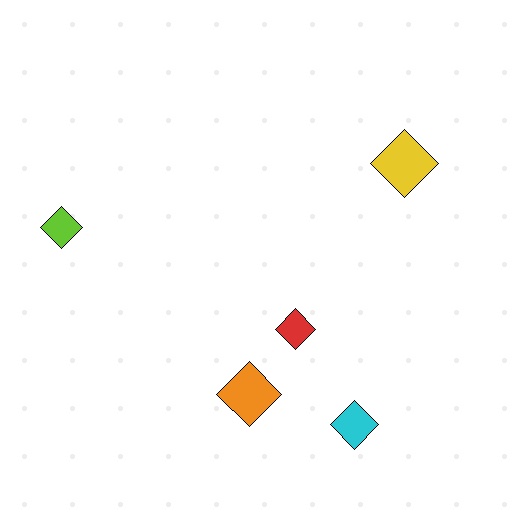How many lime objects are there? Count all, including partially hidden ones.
There is 1 lime object.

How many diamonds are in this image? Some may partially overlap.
There are 5 diamonds.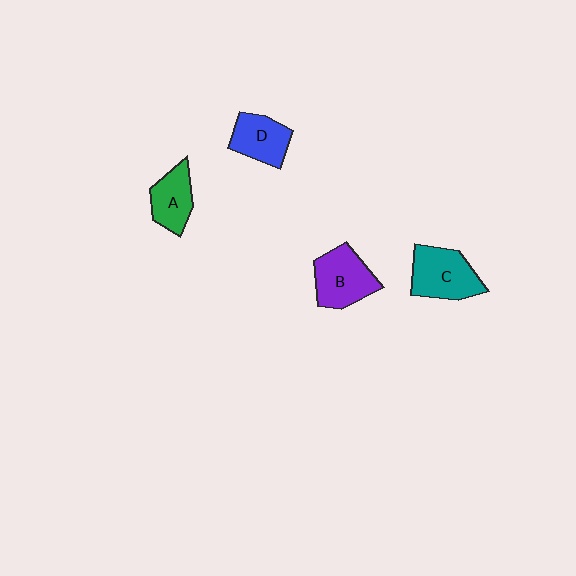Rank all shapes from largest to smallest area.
From largest to smallest: C (teal), B (purple), D (blue), A (green).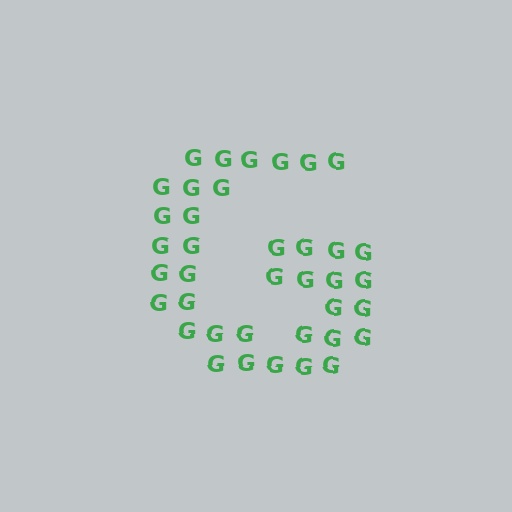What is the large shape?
The large shape is the letter G.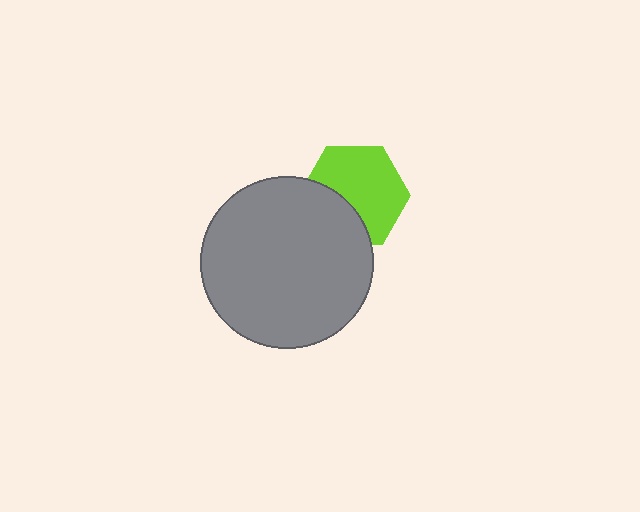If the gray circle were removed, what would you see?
You would see the complete lime hexagon.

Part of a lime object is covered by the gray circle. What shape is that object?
It is a hexagon.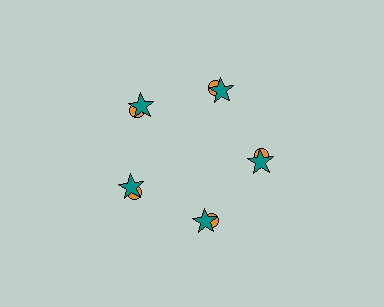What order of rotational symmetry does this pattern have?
This pattern has 5-fold rotational symmetry.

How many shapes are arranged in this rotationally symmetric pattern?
There are 10 shapes, arranged in 5 groups of 2.